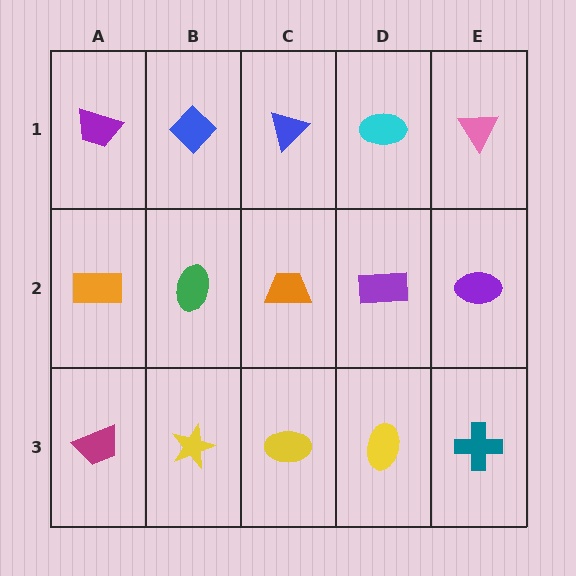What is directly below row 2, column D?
A yellow ellipse.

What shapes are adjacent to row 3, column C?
An orange trapezoid (row 2, column C), a yellow star (row 3, column B), a yellow ellipse (row 3, column D).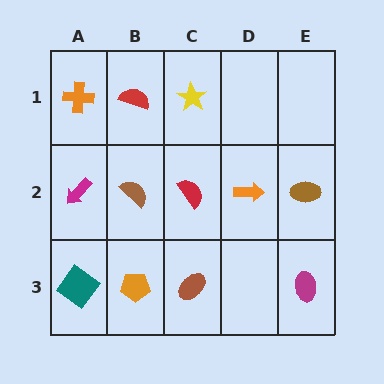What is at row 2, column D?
An orange arrow.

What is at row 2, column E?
A brown ellipse.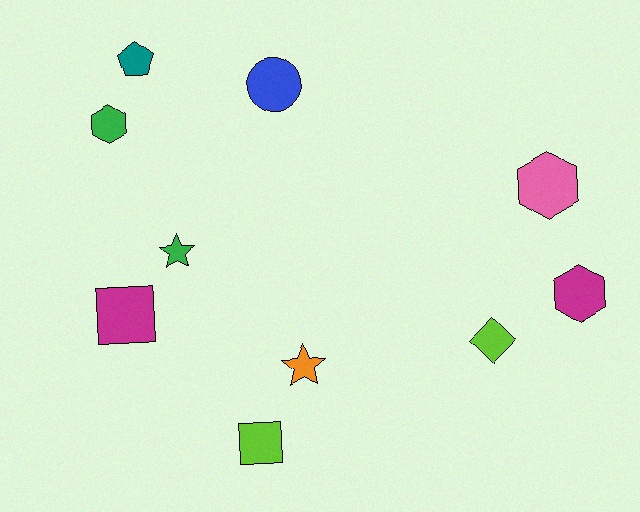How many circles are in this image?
There is 1 circle.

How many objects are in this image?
There are 10 objects.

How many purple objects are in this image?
There are no purple objects.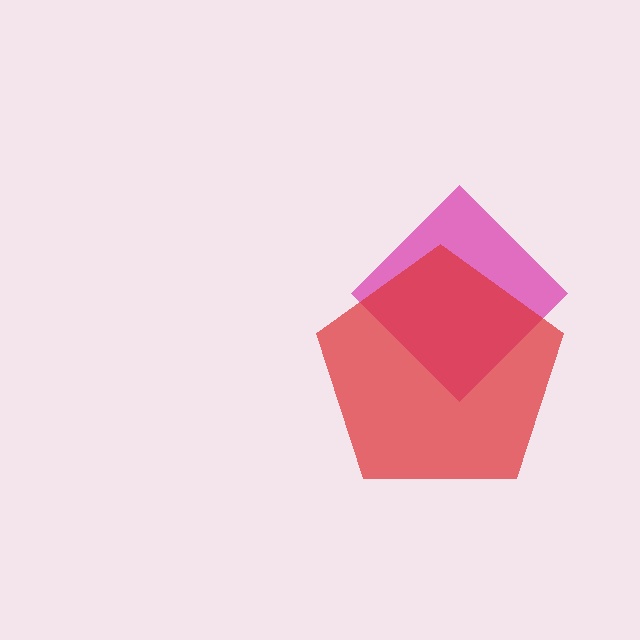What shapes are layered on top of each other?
The layered shapes are: a magenta diamond, a red pentagon.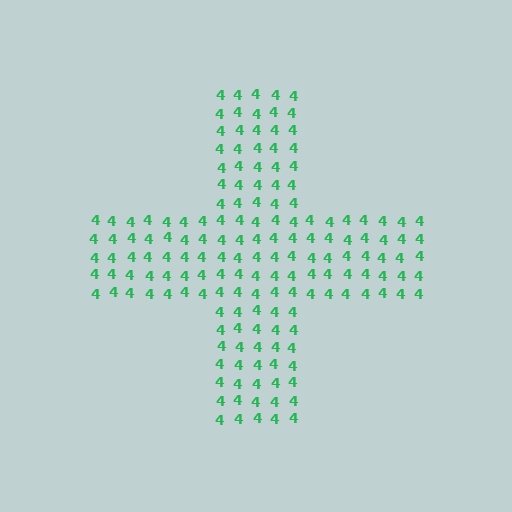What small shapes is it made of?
It is made of small digit 4's.